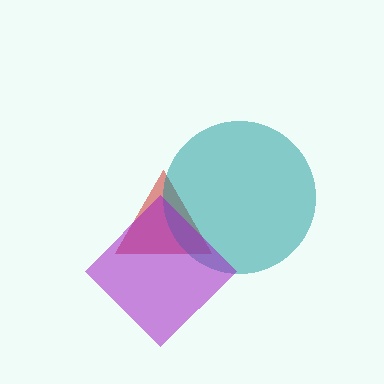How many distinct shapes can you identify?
There are 3 distinct shapes: a red triangle, a teal circle, a purple diamond.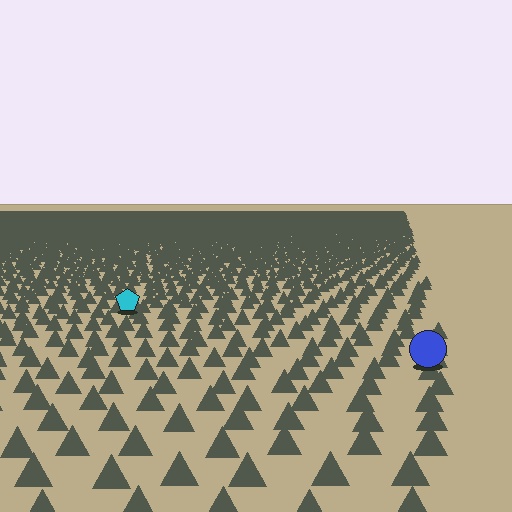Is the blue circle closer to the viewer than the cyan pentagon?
Yes. The blue circle is closer — you can tell from the texture gradient: the ground texture is coarser near it.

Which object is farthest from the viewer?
The cyan pentagon is farthest from the viewer. It appears smaller and the ground texture around it is denser.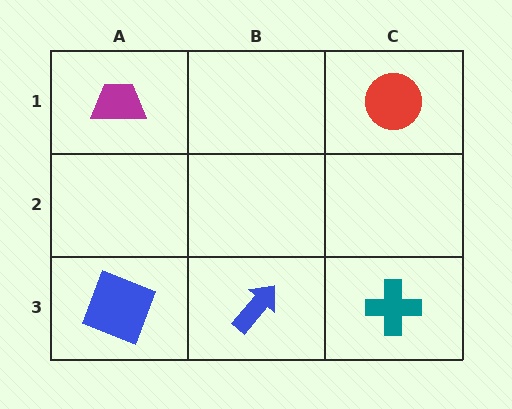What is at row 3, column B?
A blue arrow.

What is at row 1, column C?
A red circle.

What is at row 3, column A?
A blue square.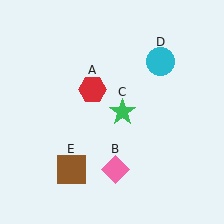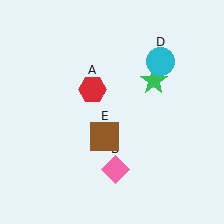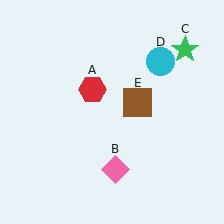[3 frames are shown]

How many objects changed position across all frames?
2 objects changed position: green star (object C), brown square (object E).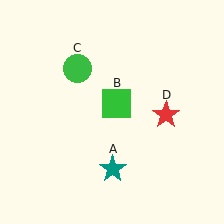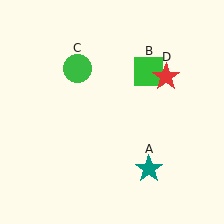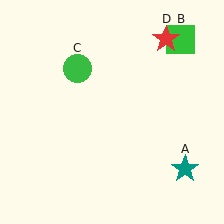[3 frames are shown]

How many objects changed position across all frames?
3 objects changed position: teal star (object A), green square (object B), red star (object D).